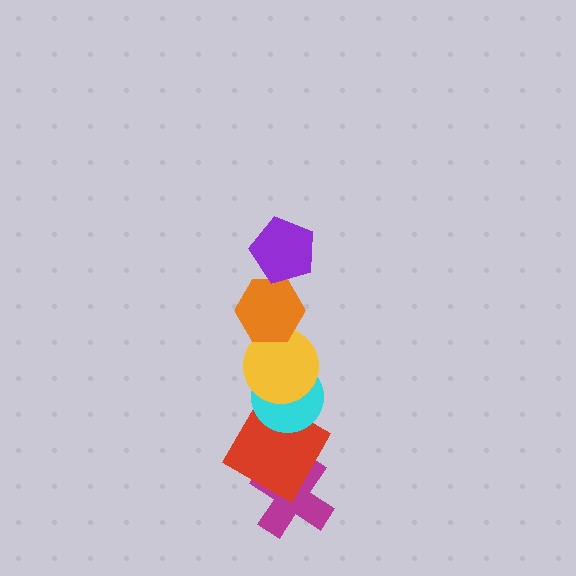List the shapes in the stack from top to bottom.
From top to bottom: the purple pentagon, the orange hexagon, the yellow circle, the cyan circle, the red square, the magenta cross.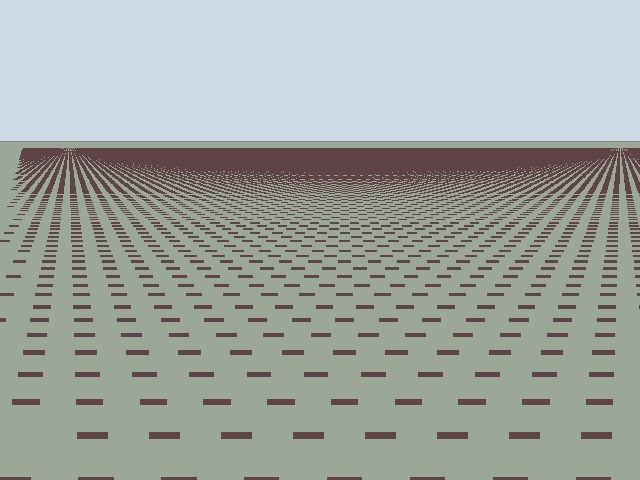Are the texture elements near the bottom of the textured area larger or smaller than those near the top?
Larger. Near the bottom, elements are closer to the viewer and appear at a bigger on-screen size.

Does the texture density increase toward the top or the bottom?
Density increases toward the top.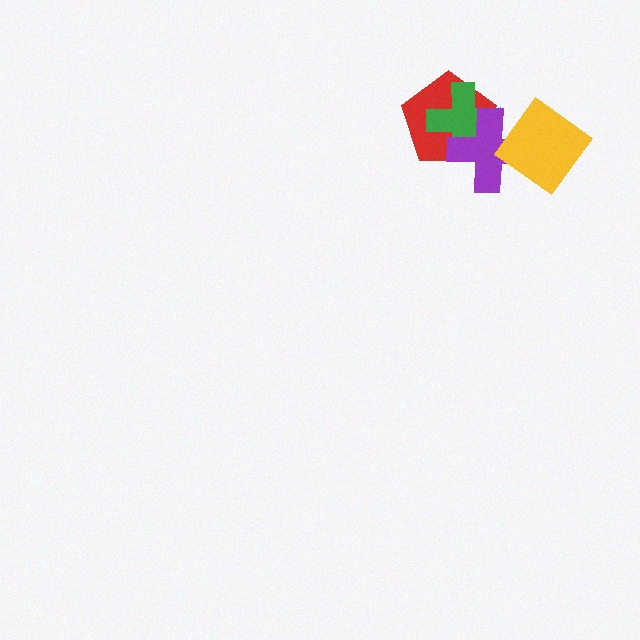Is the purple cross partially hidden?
Yes, it is partially covered by another shape.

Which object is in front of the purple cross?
The yellow diamond is in front of the purple cross.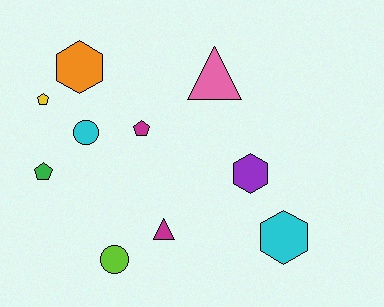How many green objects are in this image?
There is 1 green object.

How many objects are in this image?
There are 10 objects.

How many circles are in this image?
There are 2 circles.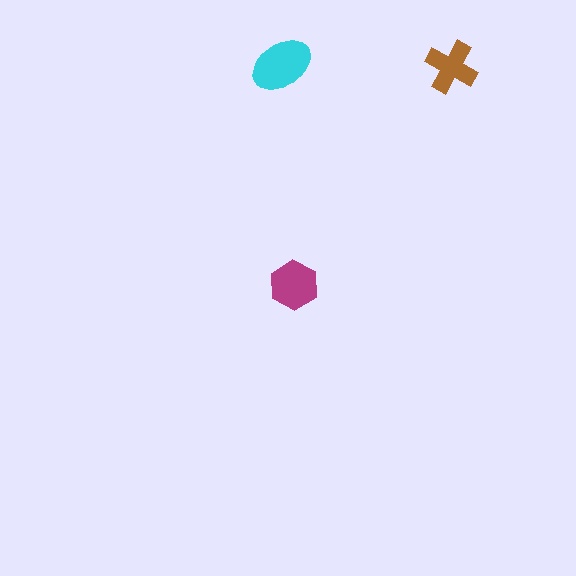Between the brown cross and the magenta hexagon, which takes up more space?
The magenta hexagon.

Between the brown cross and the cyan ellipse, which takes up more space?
The cyan ellipse.